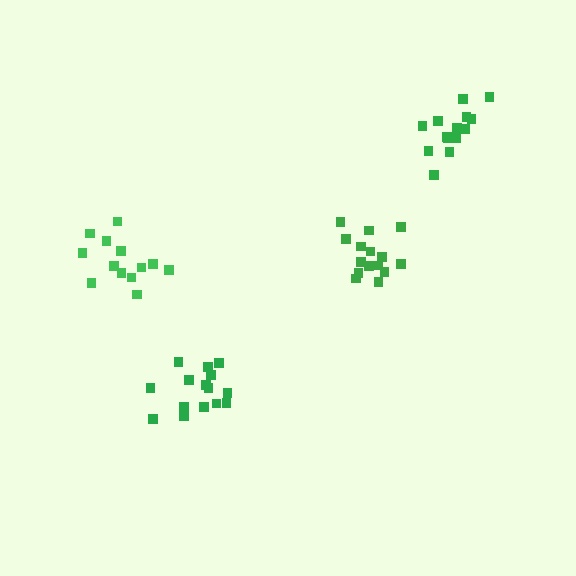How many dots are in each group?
Group 1: 14 dots, Group 2: 15 dots, Group 3: 15 dots, Group 4: 13 dots (57 total).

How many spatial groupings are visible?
There are 4 spatial groupings.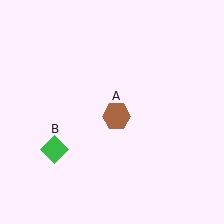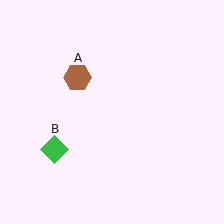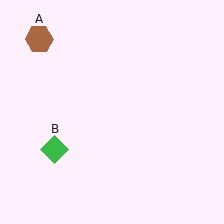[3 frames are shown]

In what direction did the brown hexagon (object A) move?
The brown hexagon (object A) moved up and to the left.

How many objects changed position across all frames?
1 object changed position: brown hexagon (object A).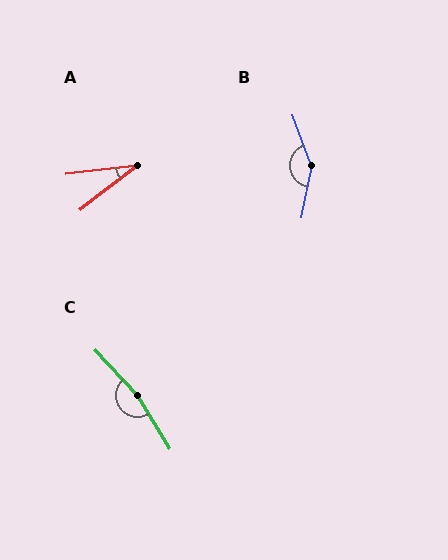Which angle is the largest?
C, at approximately 168 degrees.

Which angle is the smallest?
A, at approximately 31 degrees.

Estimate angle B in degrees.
Approximately 149 degrees.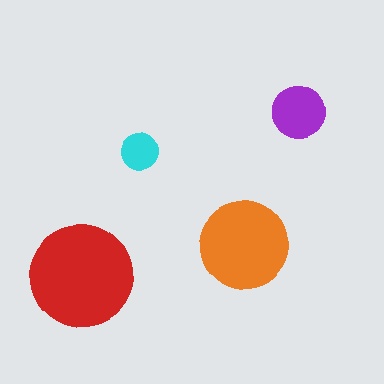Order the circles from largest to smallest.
the red one, the orange one, the purple one, the cyan one.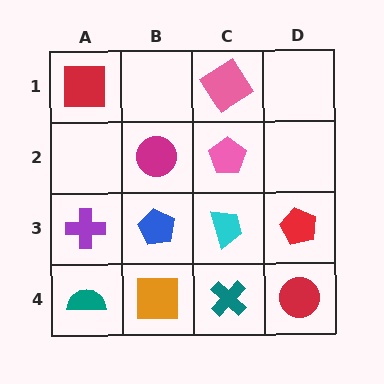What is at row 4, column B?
An orange square.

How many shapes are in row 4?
4 shapes.